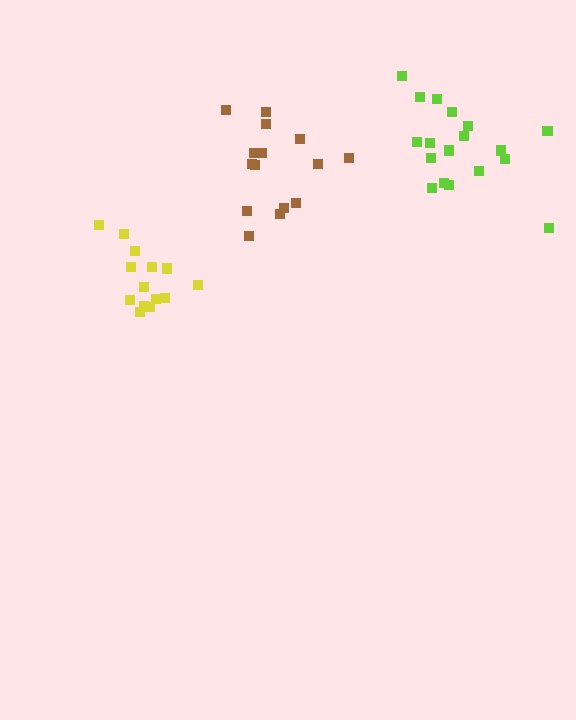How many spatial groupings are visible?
There are 3 spatial groupings.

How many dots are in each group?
Group 1: 14 dots, Group 2: 18 dots, Group 3: 15 dots (47 total).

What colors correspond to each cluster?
The clusters are colored: yellow, lime, brown.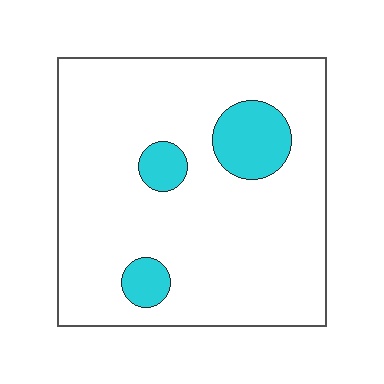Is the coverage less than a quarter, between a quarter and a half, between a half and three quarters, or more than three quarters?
Less than a quarter.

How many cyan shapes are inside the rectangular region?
3.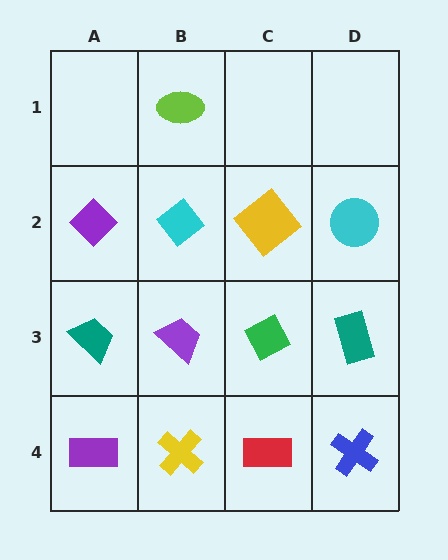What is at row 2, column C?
A yellow diamond.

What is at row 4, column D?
A blue cross.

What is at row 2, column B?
A cyan diamond.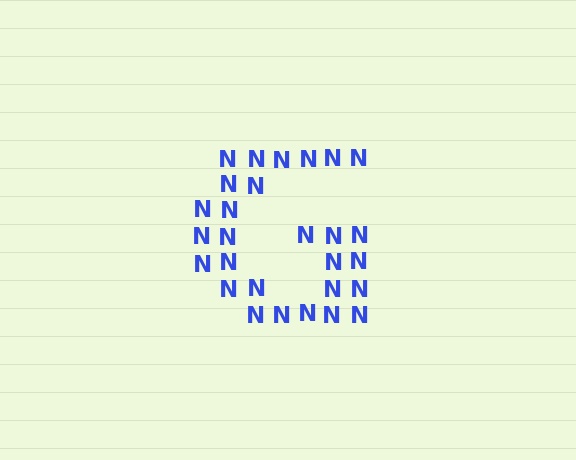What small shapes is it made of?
It is made of small letter N's.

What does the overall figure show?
The overall figure shows the letter G.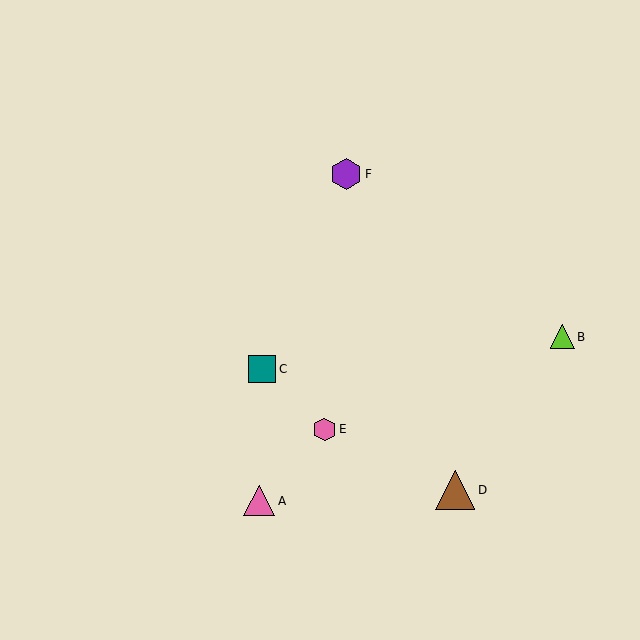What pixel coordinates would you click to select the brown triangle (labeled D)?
Click at (455, 490) to select the brown triangle D.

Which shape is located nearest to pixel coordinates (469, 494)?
The brown triangle (labeled D) at (455, 490) is nearest to that location.